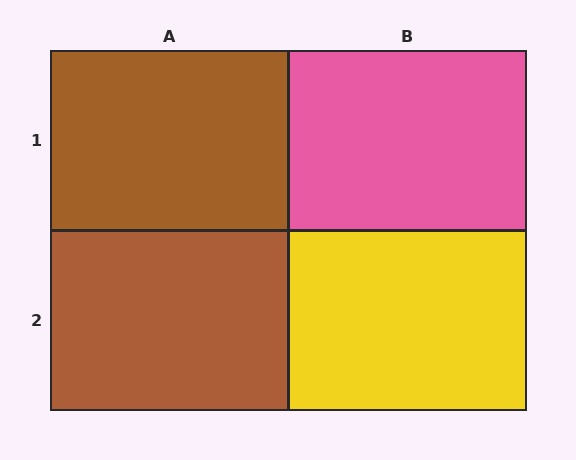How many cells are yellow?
1 cell is yellow.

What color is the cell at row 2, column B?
Yellow.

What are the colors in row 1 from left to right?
Brown, pink.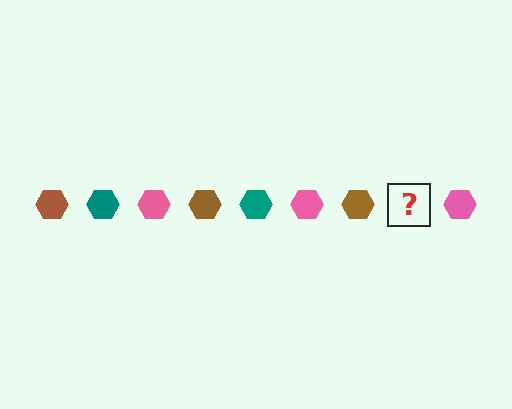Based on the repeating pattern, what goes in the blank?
The blank should be a teal hexagon.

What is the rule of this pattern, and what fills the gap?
The rule is that the pattern cycles through brown, teal, pink hexagons. The gap should be filled with a teal hexagon.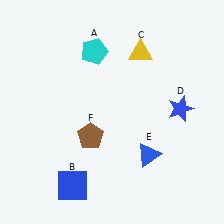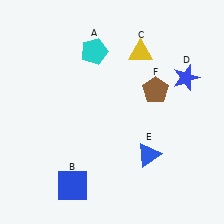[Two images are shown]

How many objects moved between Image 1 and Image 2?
2 objects moved between the two images.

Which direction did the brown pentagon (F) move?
The brown pentagon (F) moved right.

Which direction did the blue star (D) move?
The blue star (D) moved up.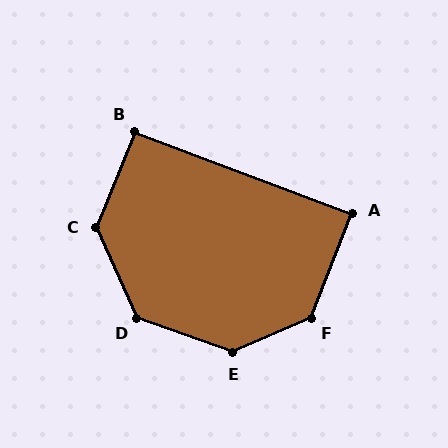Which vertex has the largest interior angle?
E, at approximately 137 degrees.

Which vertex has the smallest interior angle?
A, at approximately 90 degrees.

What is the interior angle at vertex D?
Approximately 134 degrees (obtuse).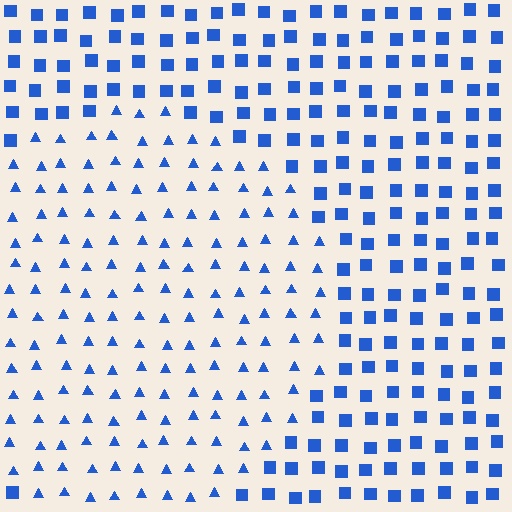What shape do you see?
I see a circle.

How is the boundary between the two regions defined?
The boundary is defined by a change in element shape: triangles inside vs. squares outside. All elements share the same color and spacing.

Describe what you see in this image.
The image is filled with small blue elements arranged in a uniform grid. A circle-shaped region contains triangles, while the surrounding area contains squares. The boundary is defined purely by the change in element shape.